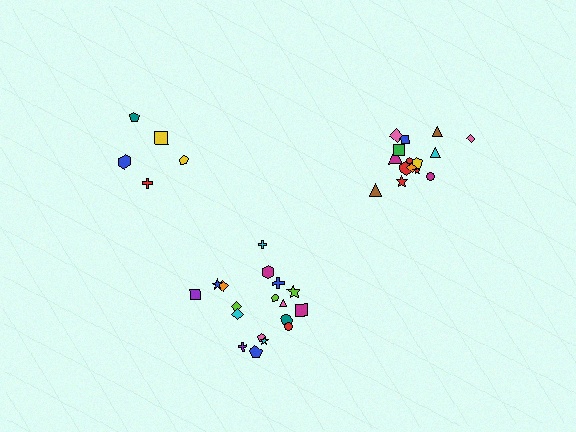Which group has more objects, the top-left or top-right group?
The top-right group.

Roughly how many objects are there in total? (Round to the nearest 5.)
Roughly 40 objects in total.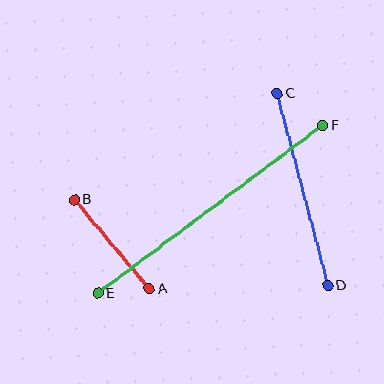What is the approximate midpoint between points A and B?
The midpoint is at approximately (112, 244) pixels.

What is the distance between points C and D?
The distance is approximately 199 pixels.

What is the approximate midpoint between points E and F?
The midpoint is at approximately (210, 209) pixels.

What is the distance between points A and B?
The distance is approximately 116 pixels.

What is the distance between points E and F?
The distance is approximately 281 pixels.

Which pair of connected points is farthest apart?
Points E and F are farthest apart.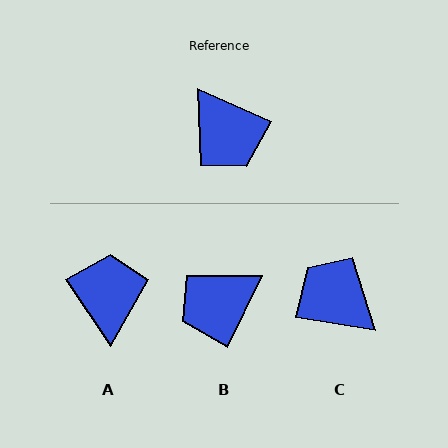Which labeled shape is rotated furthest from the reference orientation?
C, about 165 degrees away.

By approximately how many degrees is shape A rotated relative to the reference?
Approximately 148 degrees counter-clockwise.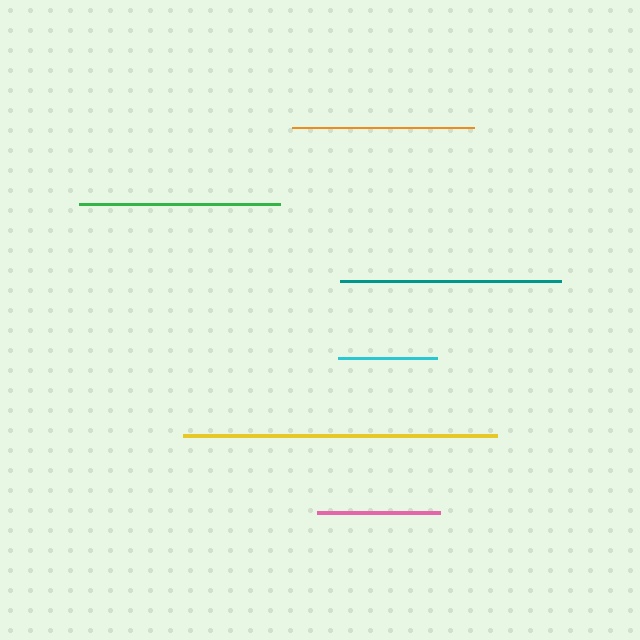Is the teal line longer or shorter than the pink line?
The teal line is longer than the pink line.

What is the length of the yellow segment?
The yellow segment is approximately 314 pixels long.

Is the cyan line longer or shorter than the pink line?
The pink line is longer than the cyan line.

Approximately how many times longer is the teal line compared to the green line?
The teal line is approximately 1.1 times the length of the green line.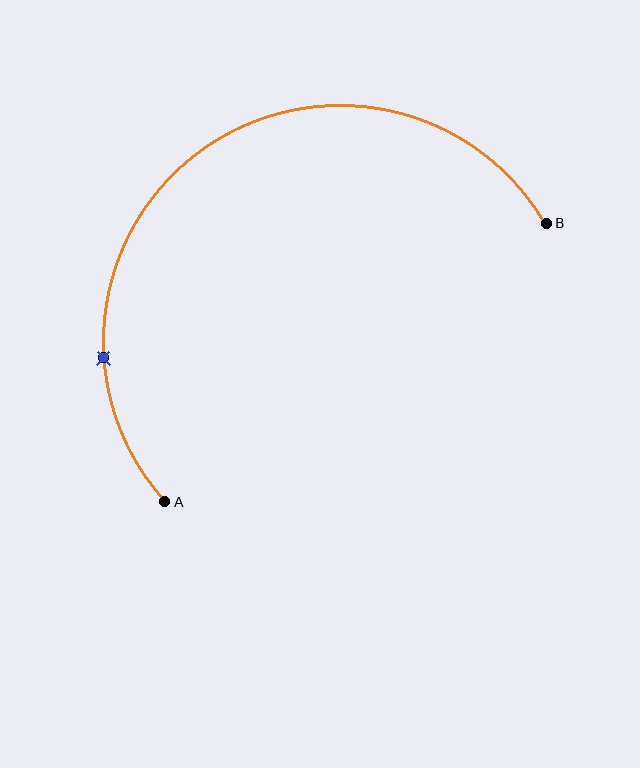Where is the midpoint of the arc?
The arc midpoint is the point on the curve farthest from the straight line joining A and B. It sits above and to the left of that line.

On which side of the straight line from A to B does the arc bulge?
The arc bulges above and to the left of the straight line connecting A and B.